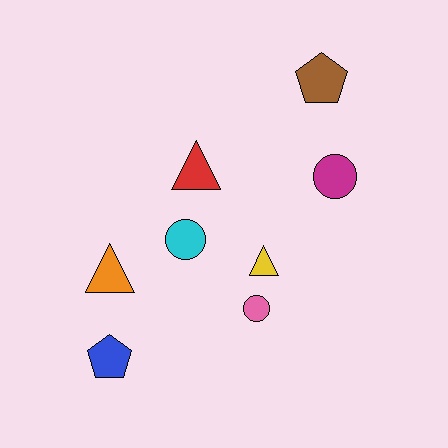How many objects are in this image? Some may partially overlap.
There are 8 objects.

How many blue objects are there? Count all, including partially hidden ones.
There is 1 blue object.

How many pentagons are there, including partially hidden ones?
There are 2 pentagons.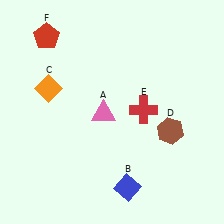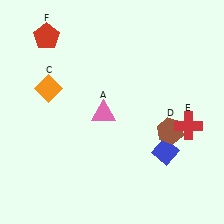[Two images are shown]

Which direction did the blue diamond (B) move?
The blue diamond (B) moved right.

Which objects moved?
The objects that moved are: the blue diamond (B), the red cross (E).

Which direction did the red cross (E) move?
The red cross (E) moved right.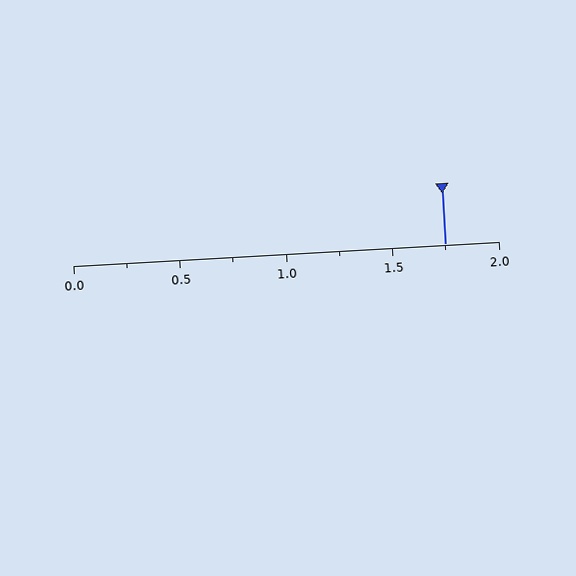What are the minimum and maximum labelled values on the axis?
The axis runs from 0.0 to 2.0.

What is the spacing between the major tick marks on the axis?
The major ticks are spaced 0.5 apart.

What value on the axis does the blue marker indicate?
The marker indicates approximately 1.75.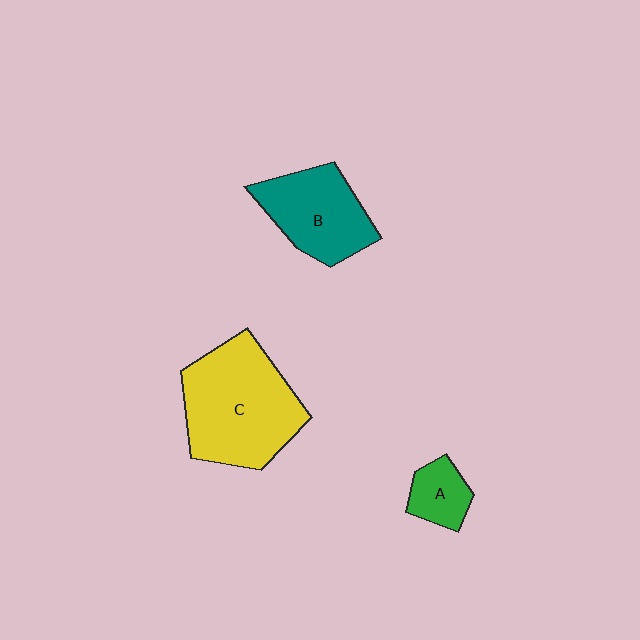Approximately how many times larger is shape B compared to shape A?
Approximately 2.3 times.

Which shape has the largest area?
Shape C (yellow).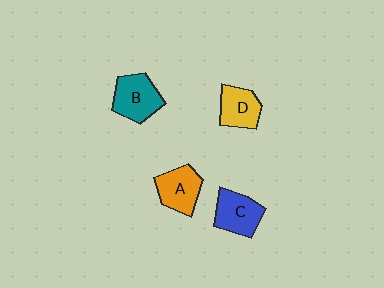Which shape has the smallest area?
Shape D (yellow).